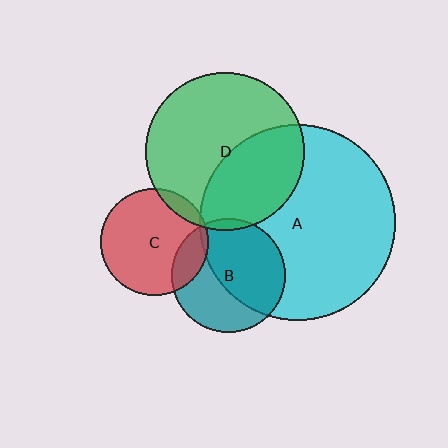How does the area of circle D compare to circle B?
Approximately 1.9 times.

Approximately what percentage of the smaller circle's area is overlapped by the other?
Approximately 5%.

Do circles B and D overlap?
Yes.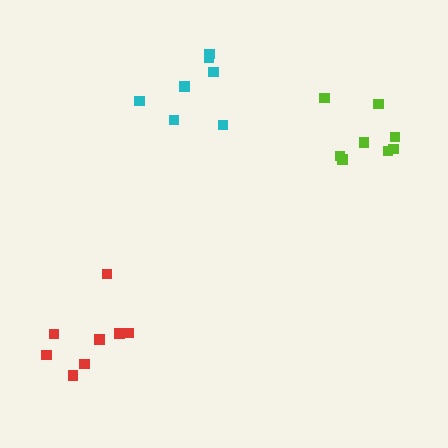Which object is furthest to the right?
The lime cluster is rightmost.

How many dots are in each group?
Group 1: 7 dots, Group 2: 8 dots, Group 3: 8 dots (23 total).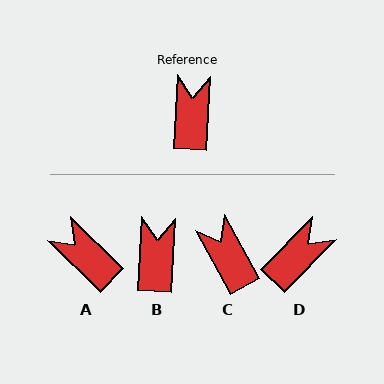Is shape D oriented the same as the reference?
No, it is off by about 41 degrees.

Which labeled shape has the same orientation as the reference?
B.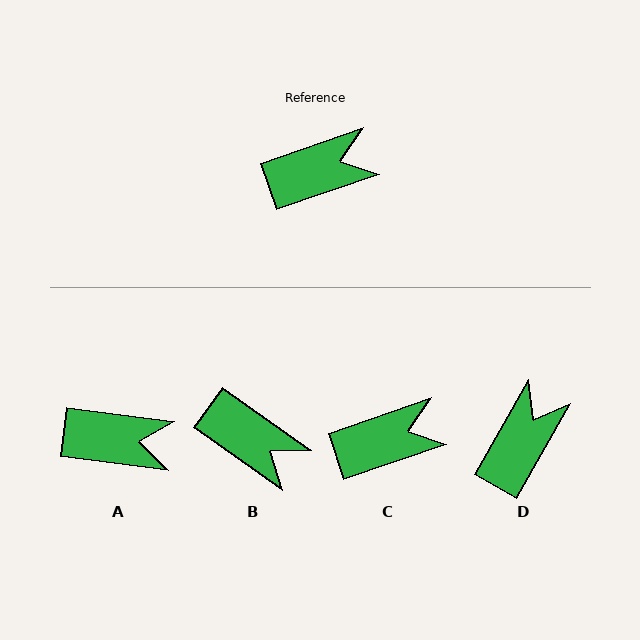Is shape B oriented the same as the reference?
No, it is off by about 54 degrees.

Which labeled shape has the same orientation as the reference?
C.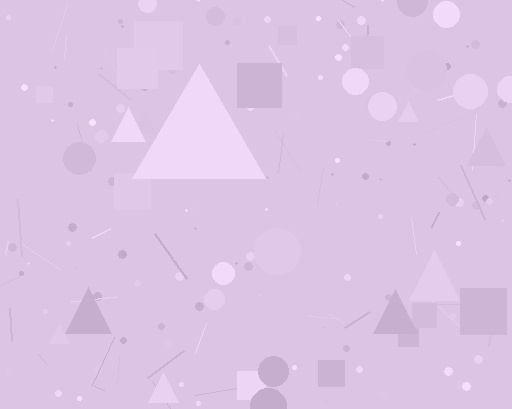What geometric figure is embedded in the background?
A triangle is embedded in the background.